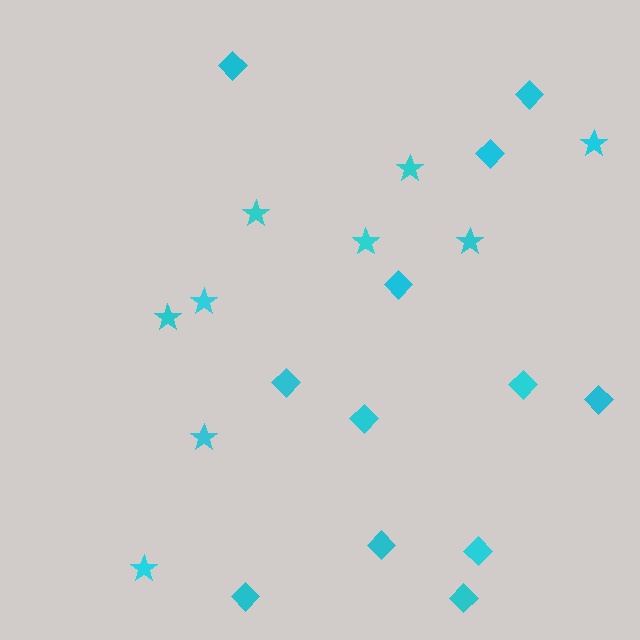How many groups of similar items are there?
There are 2 groups: one group of stars (9) and one group of diamonds (12).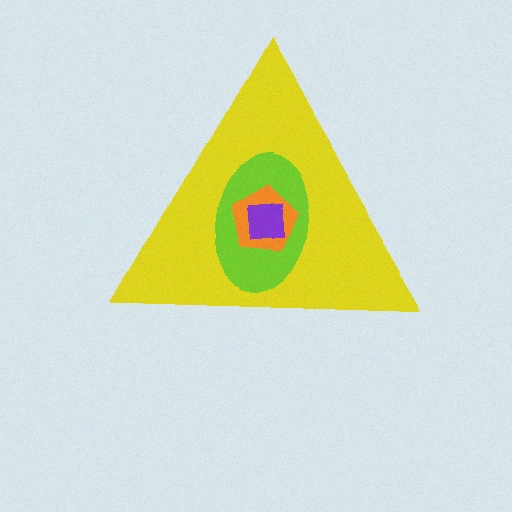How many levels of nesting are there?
4.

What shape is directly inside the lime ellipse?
The orange pentagon.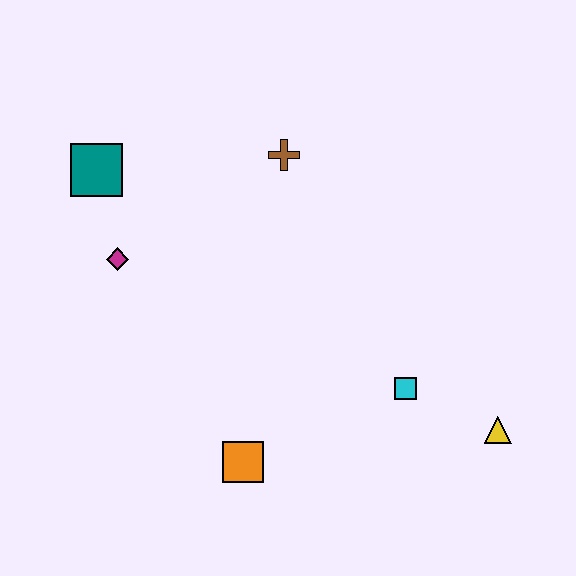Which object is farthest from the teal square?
The yellow triangle is farthest from the teal square.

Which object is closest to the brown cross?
The teal square is closest to the brown cross.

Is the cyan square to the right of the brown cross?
Yes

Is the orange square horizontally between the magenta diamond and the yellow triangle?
Yes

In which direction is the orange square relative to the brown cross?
The orange square is below the brown cross.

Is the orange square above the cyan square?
No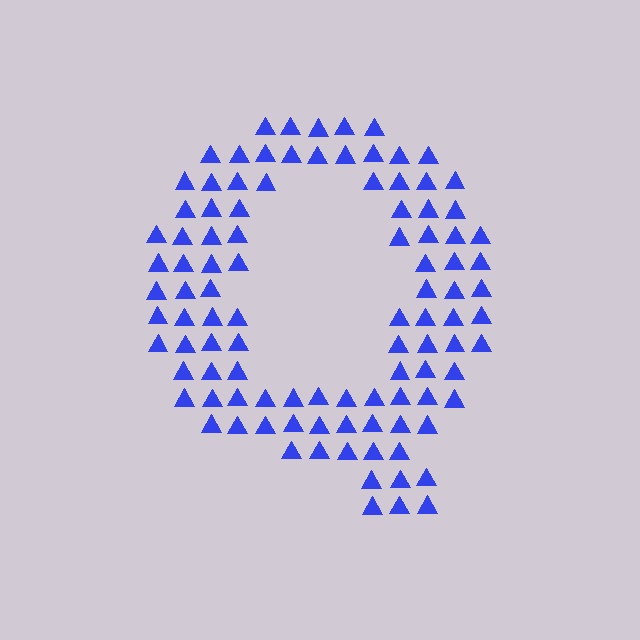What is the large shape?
The large shape is the letter Q.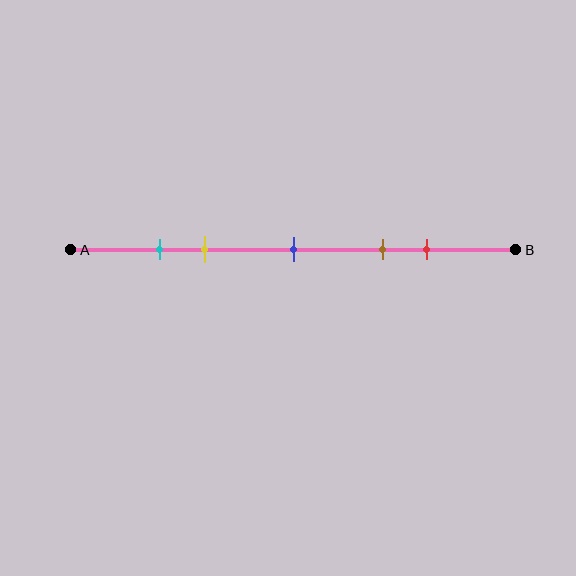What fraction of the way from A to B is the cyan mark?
The cyan mark is approximately 20% (0.2) of the way from A to B.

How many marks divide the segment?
There are 5 marks dividing the segment.